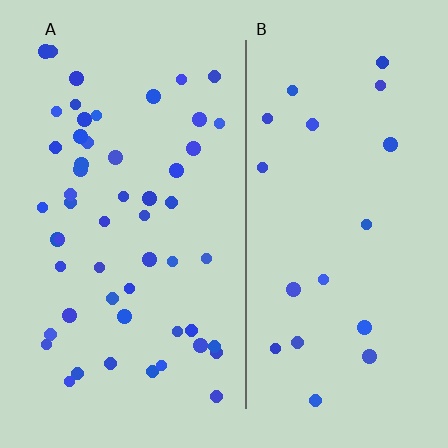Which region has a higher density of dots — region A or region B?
A (the left).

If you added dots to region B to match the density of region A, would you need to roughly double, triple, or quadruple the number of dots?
Approximately triple.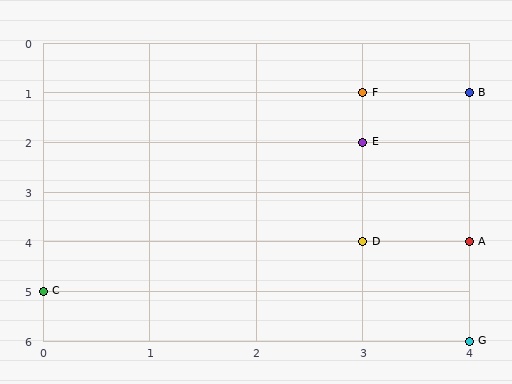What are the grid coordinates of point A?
Point A is at grid coordinates (4, 4).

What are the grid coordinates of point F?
Point F is at grid coordinates (3, 1).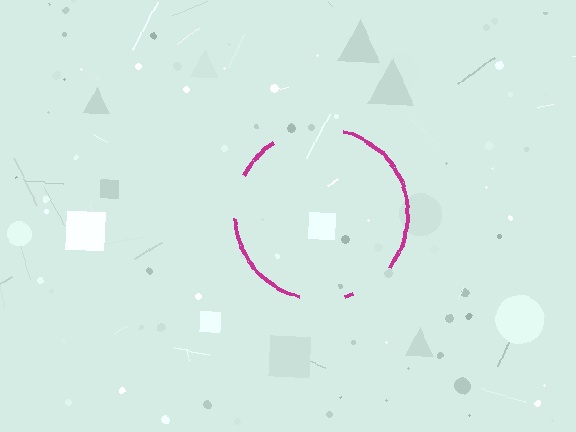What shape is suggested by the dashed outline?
The dashed outline suggests a circle.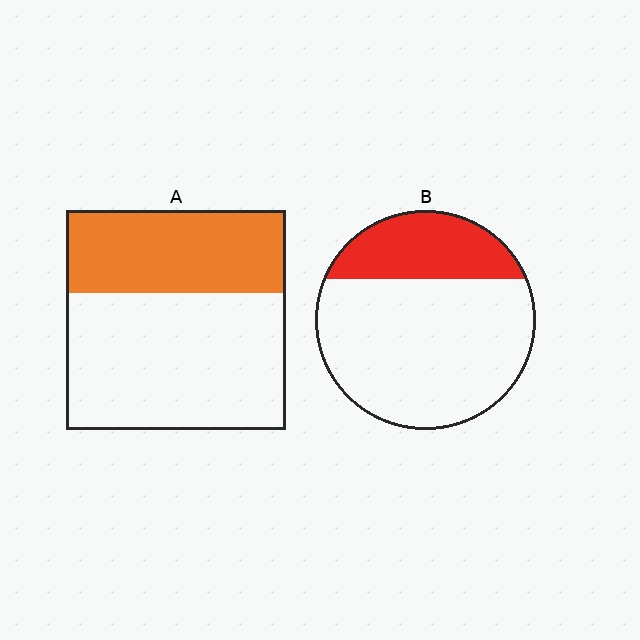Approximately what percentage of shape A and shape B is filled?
A is approximately 40% and B is approximately 25%.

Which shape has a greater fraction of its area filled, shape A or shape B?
Shape A.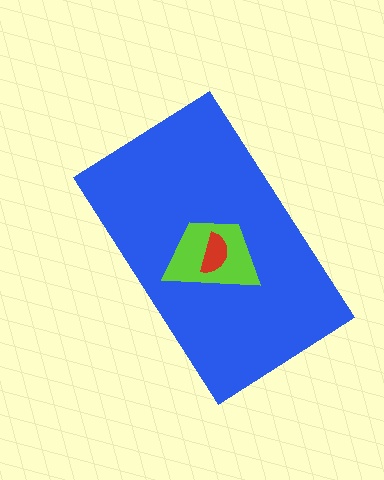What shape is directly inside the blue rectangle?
The lime trapezoid.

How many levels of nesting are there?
3.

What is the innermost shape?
The red semicircle.